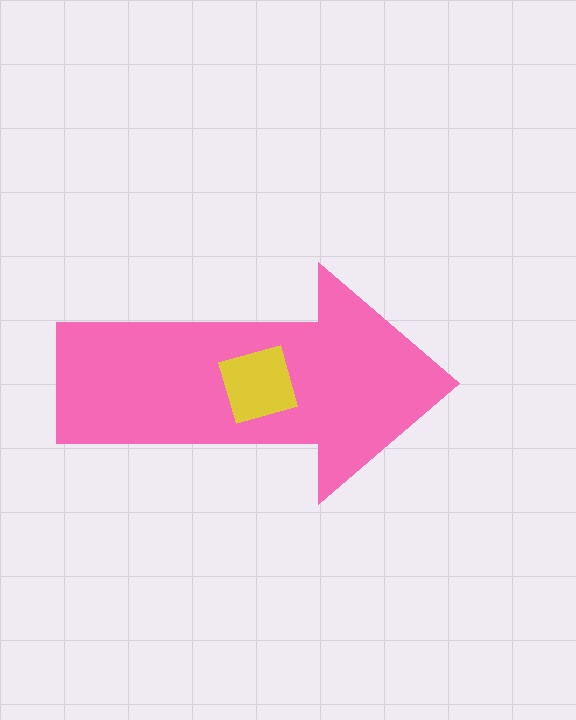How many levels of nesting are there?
2.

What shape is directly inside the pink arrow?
The yellow square.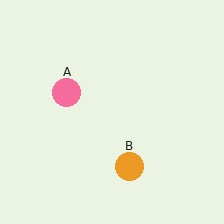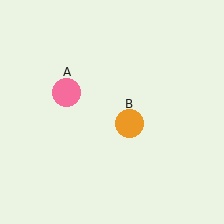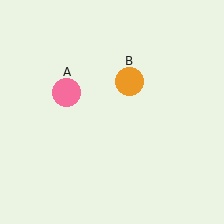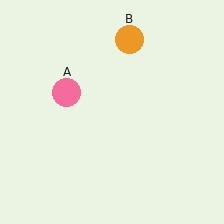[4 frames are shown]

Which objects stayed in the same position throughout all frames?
Pink circle (object A) remained stationary.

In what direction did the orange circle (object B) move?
The orange circle (object B) moved up.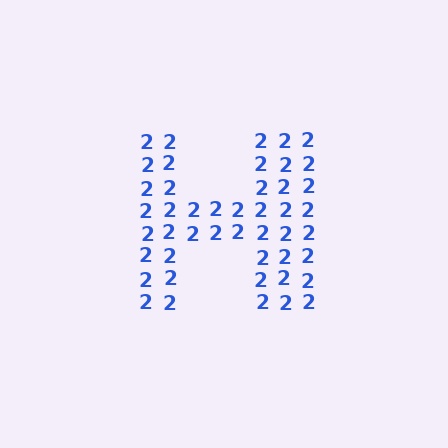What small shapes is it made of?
It is made of small digit 2's.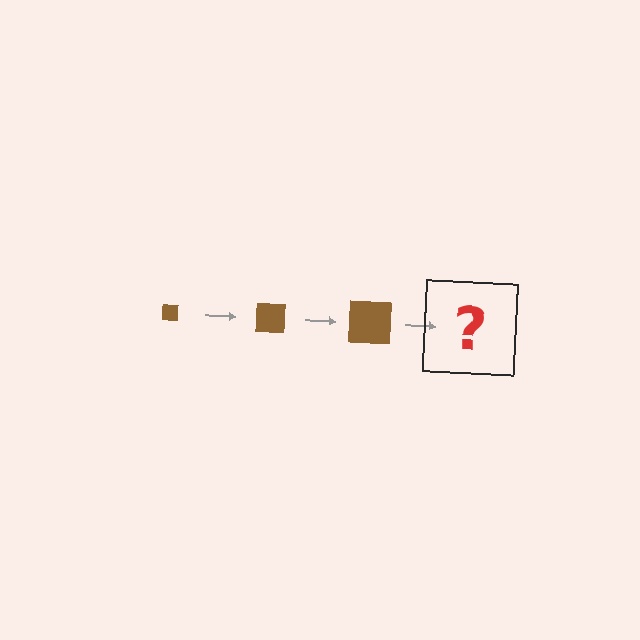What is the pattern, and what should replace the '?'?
The pattern is that the square gets progressively larger each step. The '?' should be a brown square, larger than the previous one.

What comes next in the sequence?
The next element should be a brown square, larger than the previous one.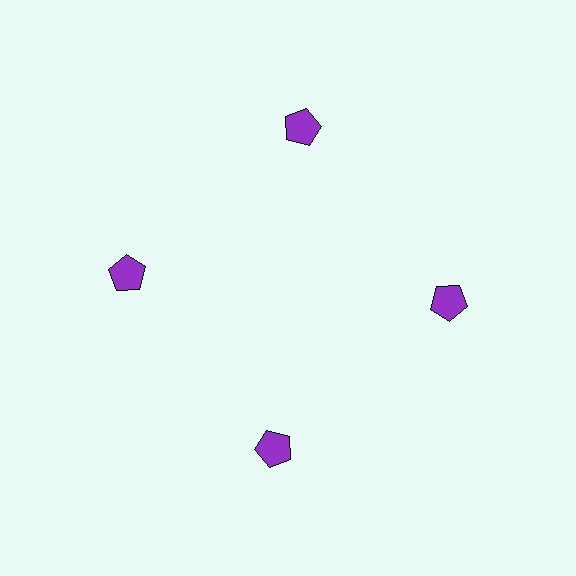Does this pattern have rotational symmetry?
Yes, this pattern has 4-fold rotational symmetry. It looks the same after rotating 90 degrees around the center.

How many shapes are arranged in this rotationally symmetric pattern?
There are 4 shapes, arranged in 4 groups of 1.